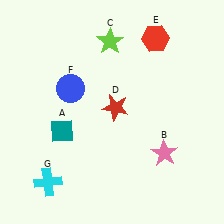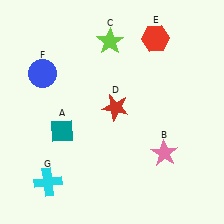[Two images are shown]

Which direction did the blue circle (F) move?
The blue circle (F) moved left.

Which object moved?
The blue circle (F) moved left.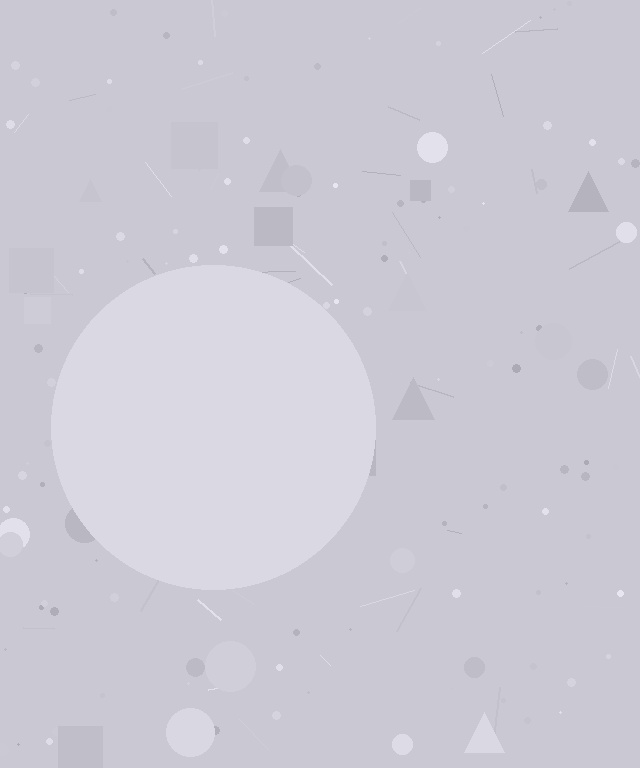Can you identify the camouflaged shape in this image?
The camouflaged shape is a circle.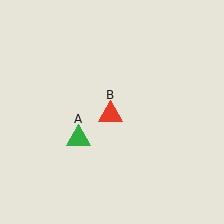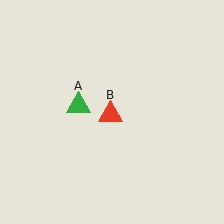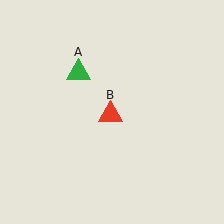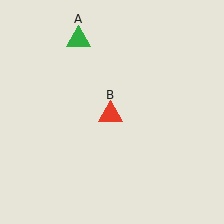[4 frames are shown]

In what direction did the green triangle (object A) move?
The green triangle (object A) moved up.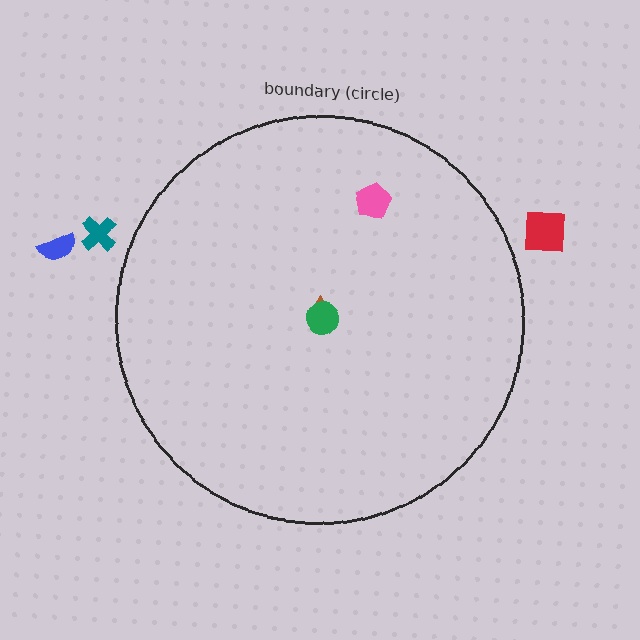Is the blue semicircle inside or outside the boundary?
Outside.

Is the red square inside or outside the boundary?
Outside.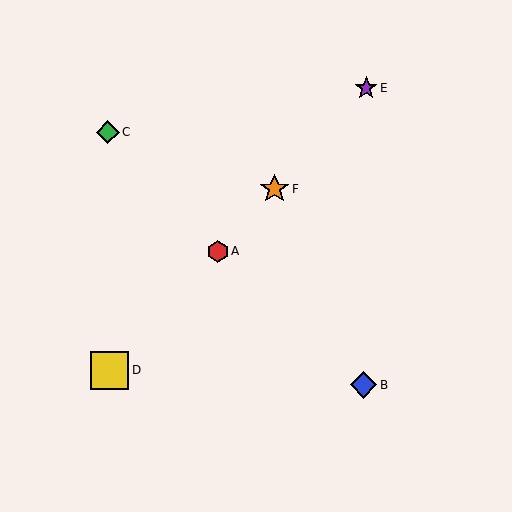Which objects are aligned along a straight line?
Objects A, D, E, F are aligned along a straight line.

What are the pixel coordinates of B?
Object B is at (364, 385).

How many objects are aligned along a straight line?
4 objects (A, D, E, F) are aligned along a straight line.